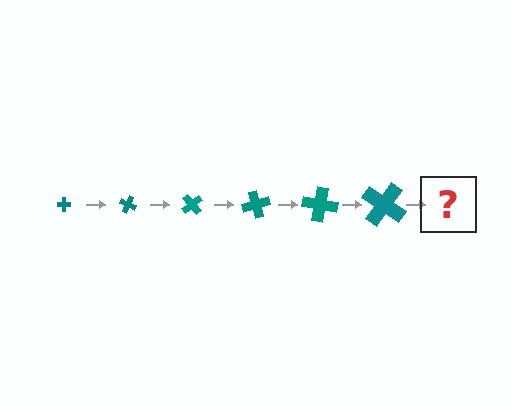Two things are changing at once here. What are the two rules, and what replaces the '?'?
The two rules are that the cross grows larger each step and it rotates 25 degrees each step. The '?' should be a cross, larger than the previous one and rotated 150 degrees from the start.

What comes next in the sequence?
The next element should be a cross, larger than the previous one and rotated 150 degrees from the start.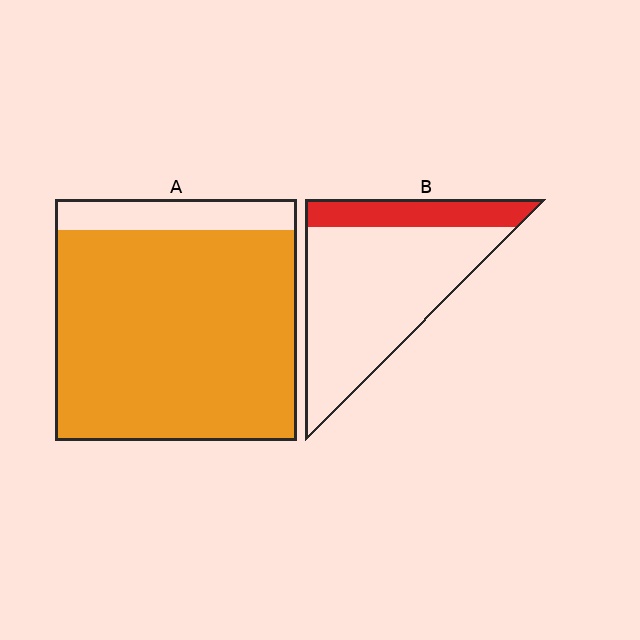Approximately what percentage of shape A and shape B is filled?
A is approximately 85% and B is approximately 20%.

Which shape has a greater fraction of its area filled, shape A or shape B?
Shape A.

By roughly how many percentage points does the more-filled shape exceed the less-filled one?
By roughly 65 percentage points (A over B).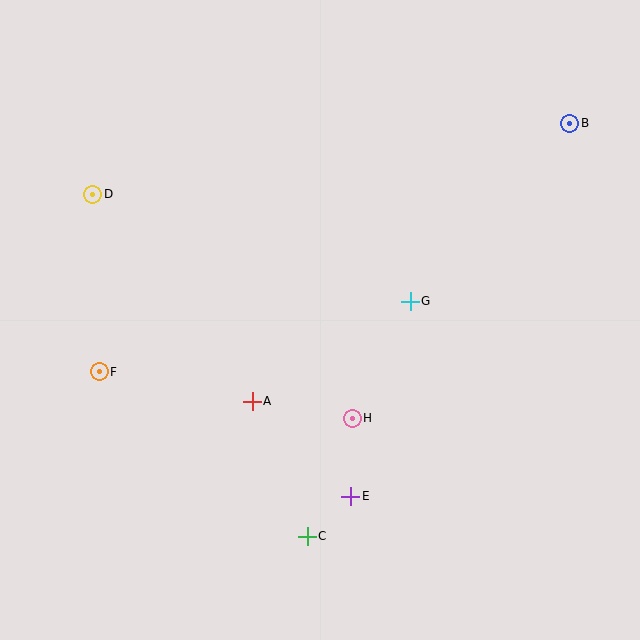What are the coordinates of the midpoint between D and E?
The midpoint between D and E is at (222, 345).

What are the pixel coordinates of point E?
Point E is at (351, 496).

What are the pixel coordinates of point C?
Point C is at (307, 536).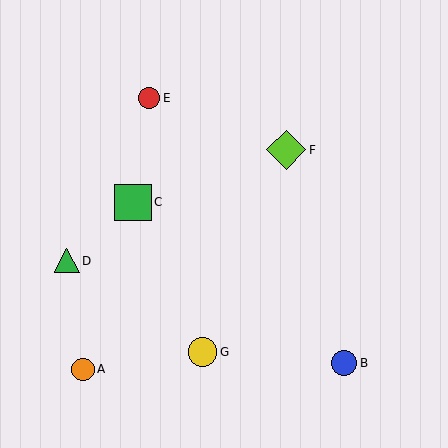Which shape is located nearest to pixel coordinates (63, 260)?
The green triangle (labeled D) at (67, 261) is nearest to that location.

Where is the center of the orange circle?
The center of the orange circle is at (83, 369).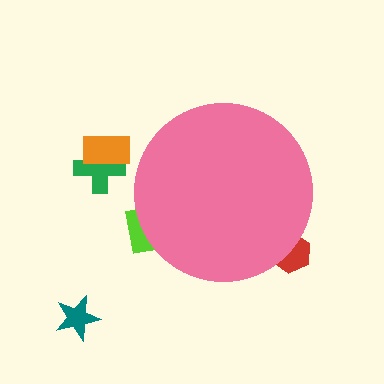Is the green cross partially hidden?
No, the green cross is fully visible.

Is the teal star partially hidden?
No, the teal star is fully visible.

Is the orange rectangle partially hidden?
No, the orange rectangle is fully visible.